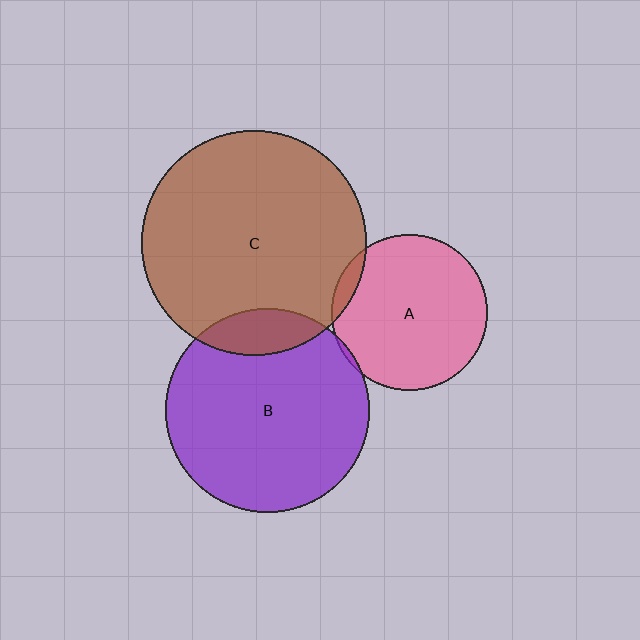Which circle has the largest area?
Circle C (brown).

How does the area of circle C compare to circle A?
Approximately 2.1 times.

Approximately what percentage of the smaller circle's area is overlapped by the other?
Approximately 5%.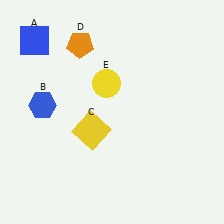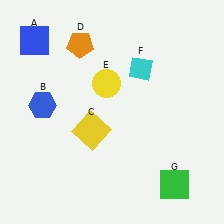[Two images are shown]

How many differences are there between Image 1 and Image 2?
There are 2 differences between the two images.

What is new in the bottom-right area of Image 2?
A green square (G) was added in the bottom-right area of Image 2.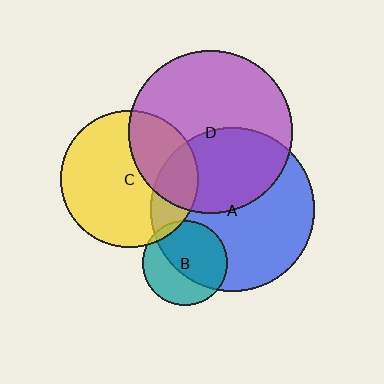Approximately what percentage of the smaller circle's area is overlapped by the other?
Approximately 40%.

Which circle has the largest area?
Circle A (blue).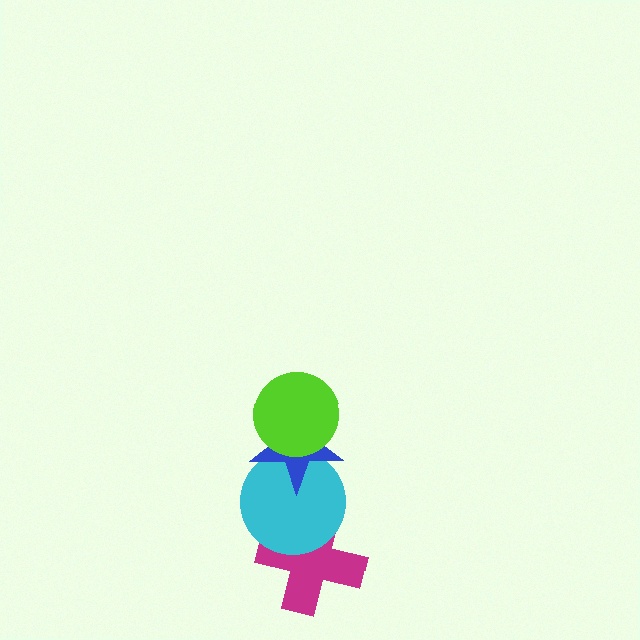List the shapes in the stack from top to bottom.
From top to bottom: the lime circle, the blue star, the cyan circle, the magenta cross.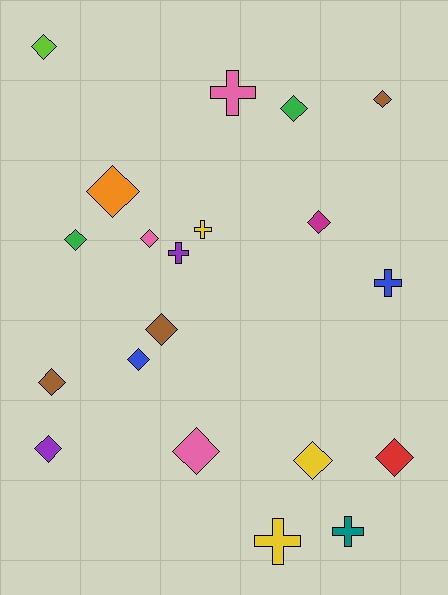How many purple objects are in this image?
There are 2 purple objects.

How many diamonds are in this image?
There are 14 diamonds.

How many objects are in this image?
There are 20 objects.